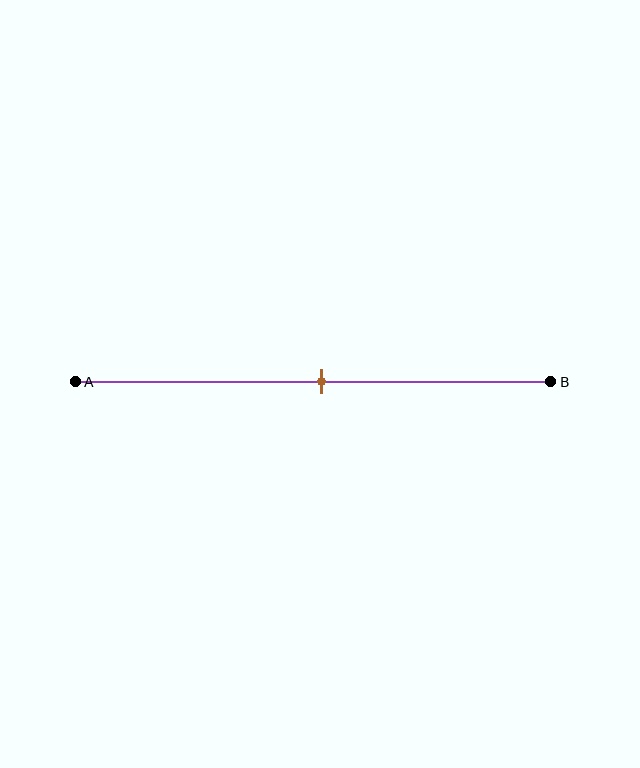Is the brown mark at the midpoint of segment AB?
Yes, the mark is approximately at the midpoint.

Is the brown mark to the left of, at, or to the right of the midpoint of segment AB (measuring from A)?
The brown mark is approximately at the midpoint of segment AB.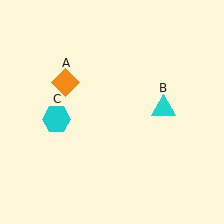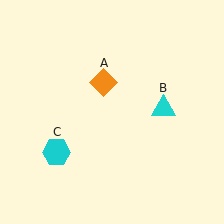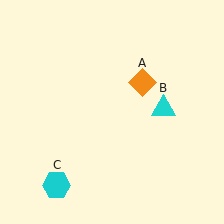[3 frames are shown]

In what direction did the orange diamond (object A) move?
The orange diamond (object A) moved right.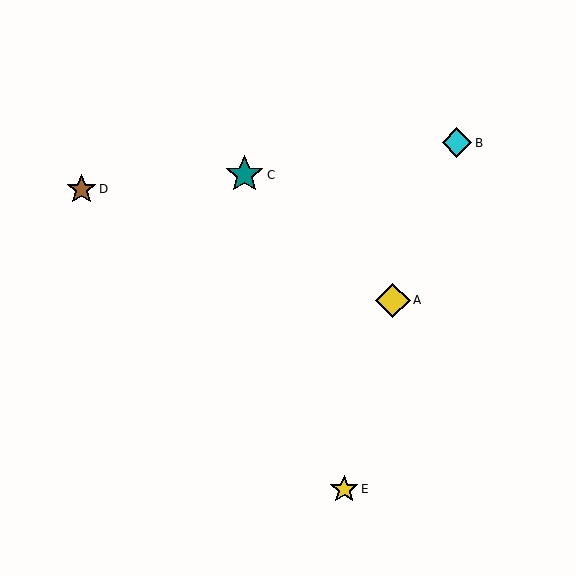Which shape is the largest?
The teal star (labeled C) is the largest.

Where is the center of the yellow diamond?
The center of the yellow diamond is at (393, 300).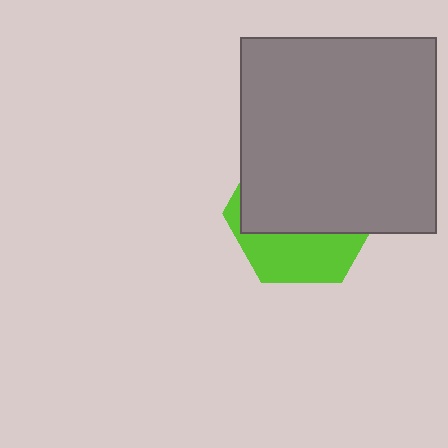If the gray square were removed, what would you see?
You would see the complete lime hexagon.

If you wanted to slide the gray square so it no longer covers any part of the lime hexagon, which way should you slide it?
Slide it up — that is the most direct way to separate the two shapes.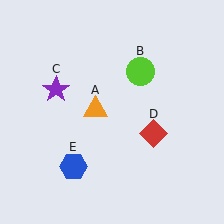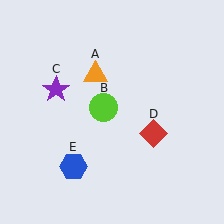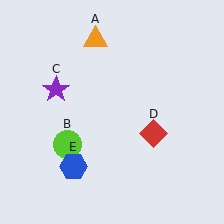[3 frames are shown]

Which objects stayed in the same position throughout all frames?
Purple star (object C) and red diamond (object D) and blue hexagon (object E) remained stationary.